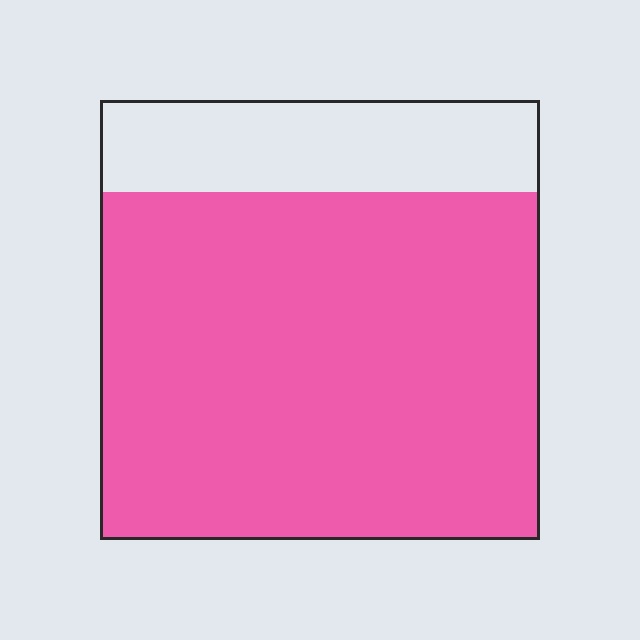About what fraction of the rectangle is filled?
About four fifths (4/5).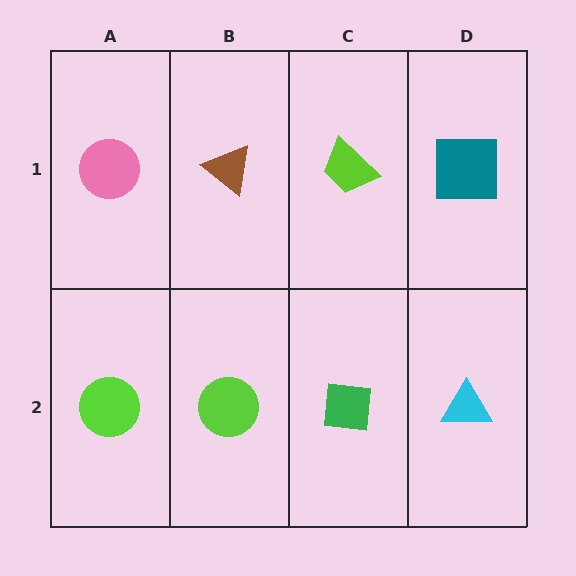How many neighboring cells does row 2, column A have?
2.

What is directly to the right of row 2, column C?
A cyan triangle.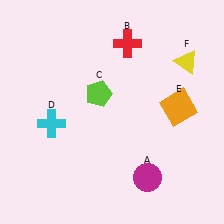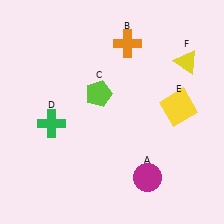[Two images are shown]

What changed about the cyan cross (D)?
In Image 1, D is cyan. In Image 2, it changed to green.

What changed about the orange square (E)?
In Image 1, E is orange. In Image 2, it changed to yellow.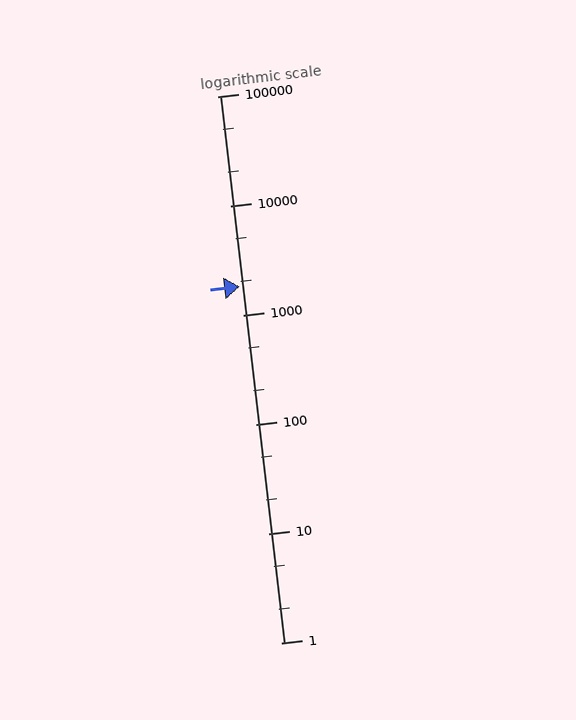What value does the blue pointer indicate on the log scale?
The pointer indicates approximately 1800.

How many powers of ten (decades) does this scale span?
The scale spans 5 decades, from 1 to 100000.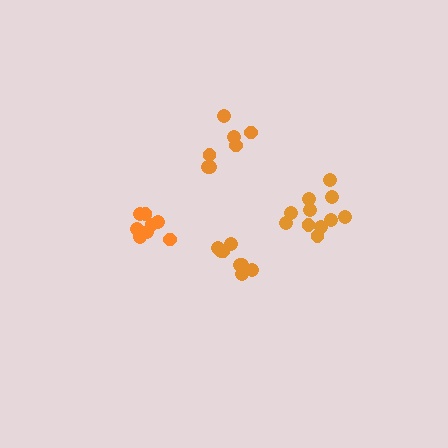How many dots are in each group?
Group 1: 11 dots, Group 2: 8 dots, Group 3: 8 dots, Group 4: 7 dots (34 total).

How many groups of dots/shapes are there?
There are 4 groups.